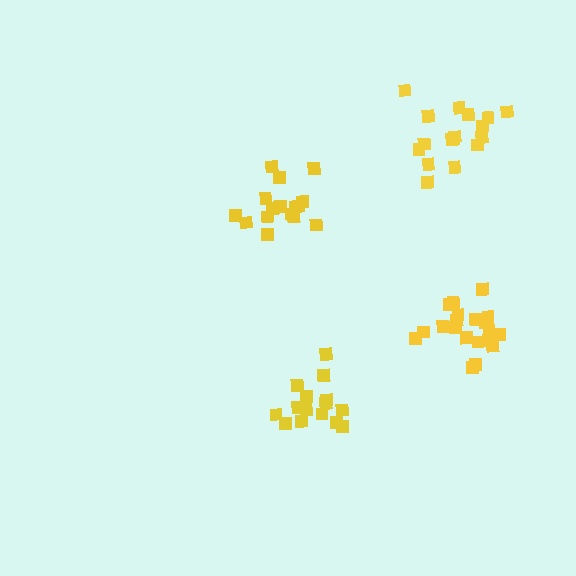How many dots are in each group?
Group 1: 20 dots, Group 2: 17 dots, Group 3: 17 dots, Group 4: 15 dots (69 total).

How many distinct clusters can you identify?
There are 4 distinct clusters.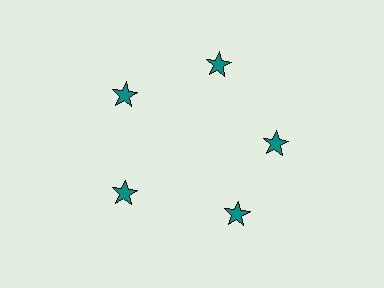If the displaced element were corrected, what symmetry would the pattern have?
It would have 5-fold rotational symmetry — the pattern would map onto itself every 72 degrees.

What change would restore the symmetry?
The symmetry would be restored by rotating it back into even spacing with its neighbors so that all 5 stars sit at equal angles and equal distance from the center.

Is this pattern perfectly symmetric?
No. The 5 teal stars are arranged in a ring, but one element near the 5 o'clock position is rotated out of alignment along the ring, breaking the 5-fold rotational symmetry.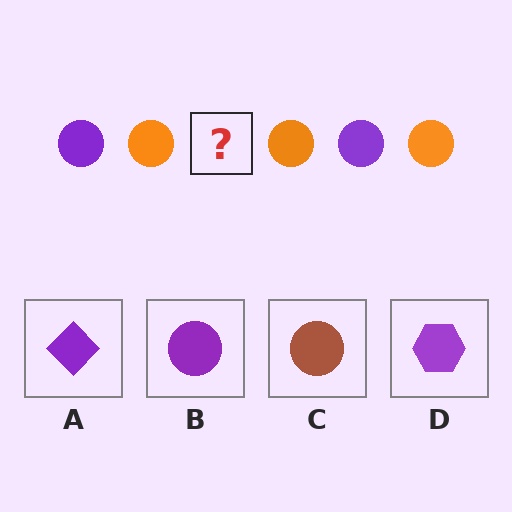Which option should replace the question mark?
Option B.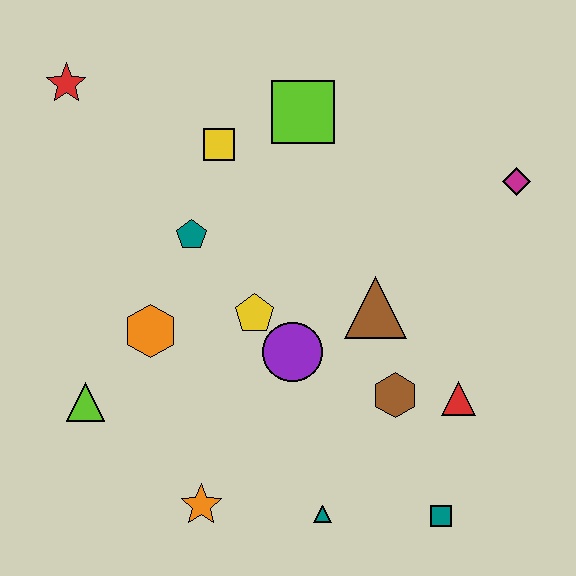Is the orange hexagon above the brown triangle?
No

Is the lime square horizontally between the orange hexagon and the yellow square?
No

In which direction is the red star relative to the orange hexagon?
The red star is above the orange hexagon.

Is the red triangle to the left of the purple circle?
No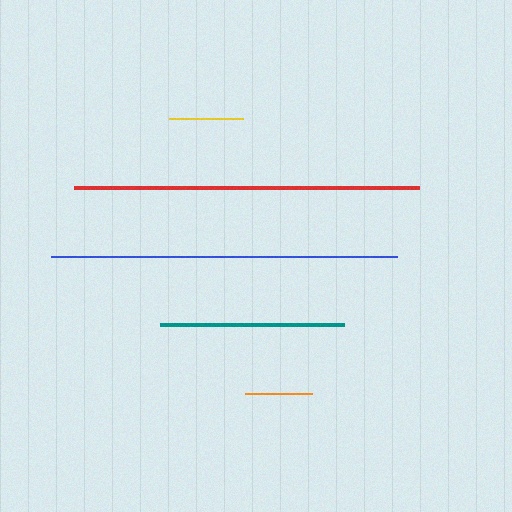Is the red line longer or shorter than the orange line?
The red line is longer than the orange line.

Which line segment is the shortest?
The orange line is the shortest at approximately 68 pixels.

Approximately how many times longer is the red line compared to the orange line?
The red line is approximately 5.1 times the length of the orange line.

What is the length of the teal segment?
The teal segment is approximately 184 pixels long.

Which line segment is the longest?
The blue line is the longest at approximately 346 pixels.